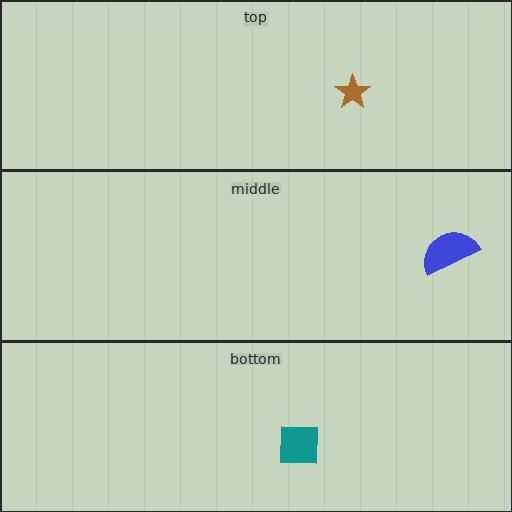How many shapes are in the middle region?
1.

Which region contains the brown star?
The top region.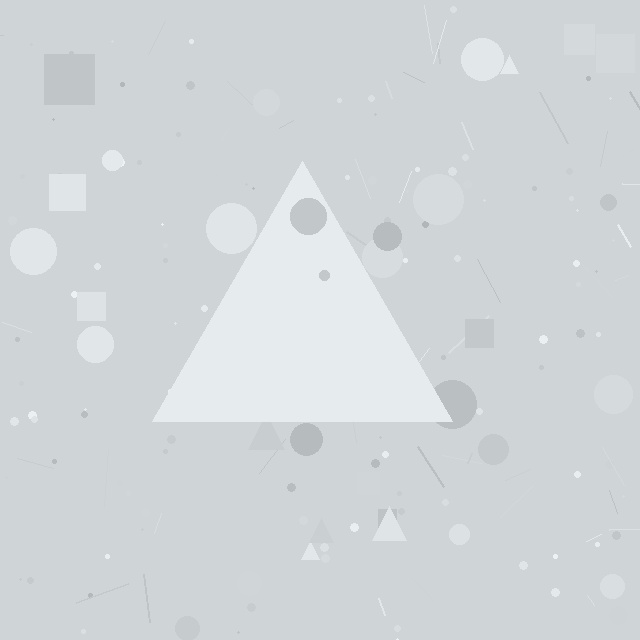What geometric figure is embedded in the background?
A triangle is embedded in the background.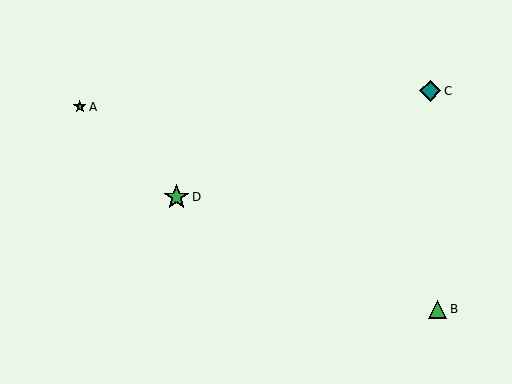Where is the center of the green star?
The center of the green star is at (177, 197).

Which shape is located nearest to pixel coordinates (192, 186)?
The green star (labeled D) at (177, 197) is nearest to that location.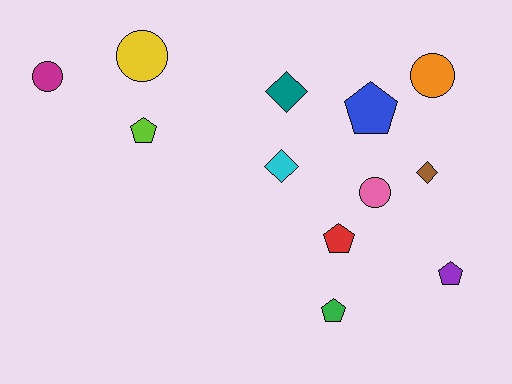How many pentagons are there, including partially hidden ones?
There are 5 pentagons.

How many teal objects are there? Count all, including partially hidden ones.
There is 1 teal object.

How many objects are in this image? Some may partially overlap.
There are 12 objects.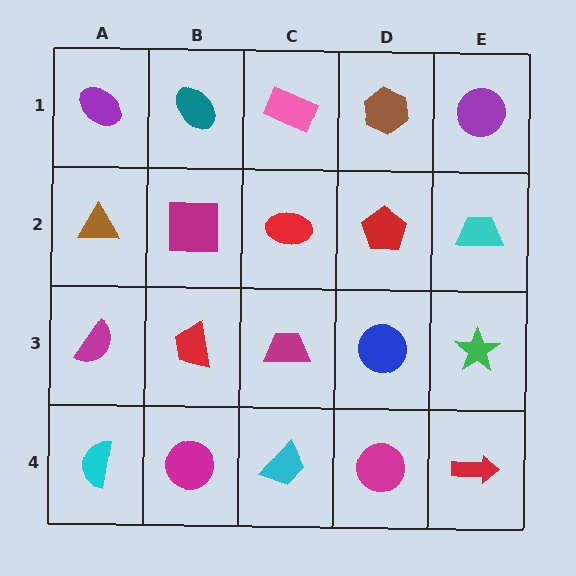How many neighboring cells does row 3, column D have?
4.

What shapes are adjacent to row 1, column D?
A red pentagon (row 2, column D), a pink rectangle (row 1, column C), a purple circle (row 1, column E).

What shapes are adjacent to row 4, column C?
A magenta trapezoid (row 3, column C), a magenta circle (row 4, column B), a magenta circle (row 4, column D).